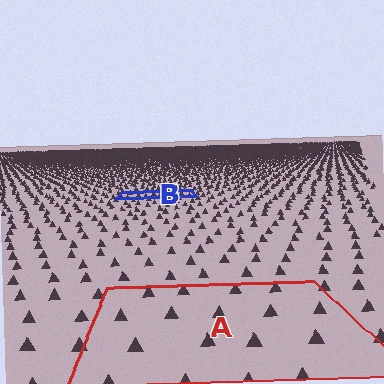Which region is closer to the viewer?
Region A is closer. The texture elements there are larger and more spread out.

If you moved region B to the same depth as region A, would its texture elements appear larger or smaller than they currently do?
They would appear larger. At a closer depth, the same texture elements are projected at a bigger on-screen size.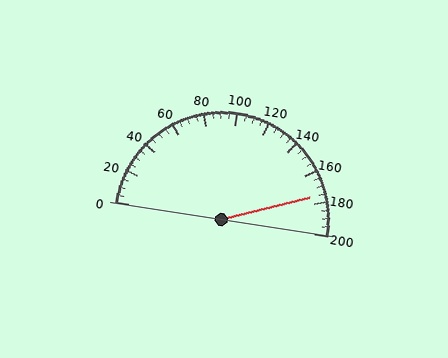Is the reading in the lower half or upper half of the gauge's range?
The reading is in the upper half of the range (0 to 200).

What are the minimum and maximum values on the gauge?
The gauge ranges from 0 to 200.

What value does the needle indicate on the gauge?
The needle indicates approximately 175.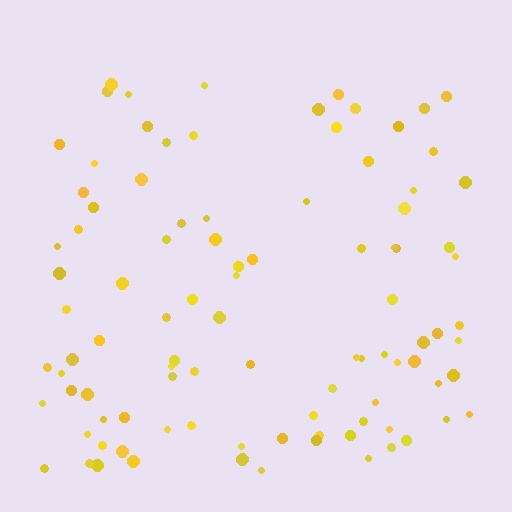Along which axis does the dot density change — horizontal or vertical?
Vertical.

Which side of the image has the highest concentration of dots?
The bottom.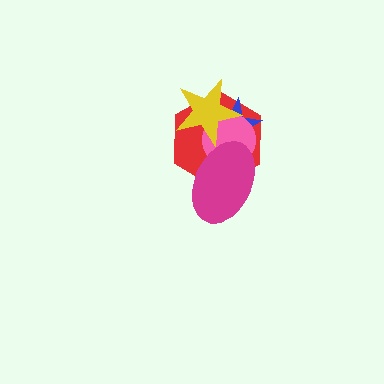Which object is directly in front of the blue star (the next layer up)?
The pink circle is directly in front of the blue star.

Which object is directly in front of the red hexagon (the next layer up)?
The blue star is directly in front of the red hexagon.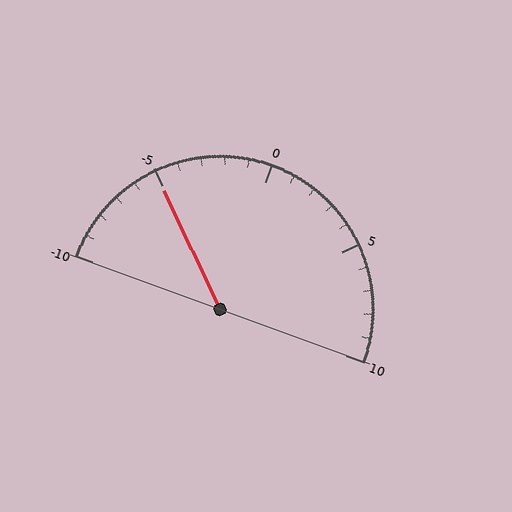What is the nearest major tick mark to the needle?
The nearest major tick mark is -5.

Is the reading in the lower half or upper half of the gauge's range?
The reading is in the lower half of the range (-10 to 10).